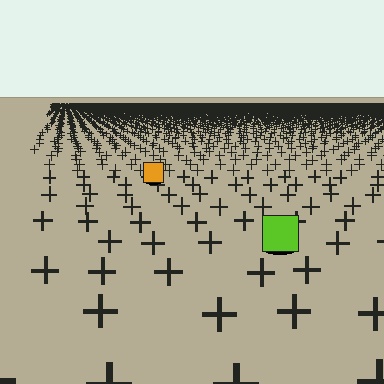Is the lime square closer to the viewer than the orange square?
Yes. The lime square is closer — you can tell from the texture gradient: the ground texture is coarser near it.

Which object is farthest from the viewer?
The orange square is farthest from the viewer. It appears smaller and the ground texture around it is denser.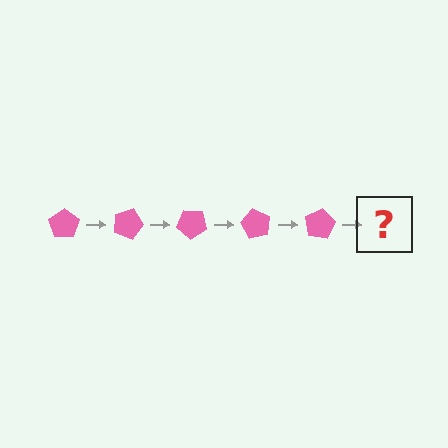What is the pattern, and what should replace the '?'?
The pattern is that the pentagon rotates 20 degrees each step. The '?' should be a pink pentagon rotated 100 degrees.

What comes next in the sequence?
The next element should be a pink pentagon rotated 100 degrees.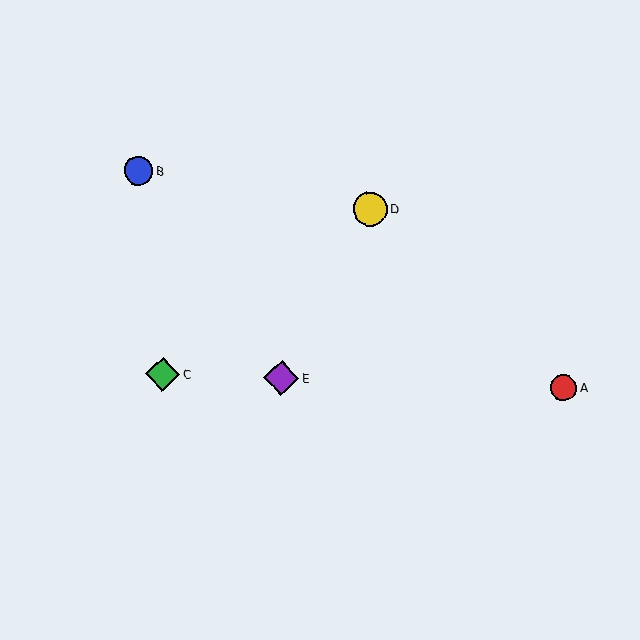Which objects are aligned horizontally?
Objects A, C, E are aligned horizontally.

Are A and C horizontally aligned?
Yes, both are at y≈388.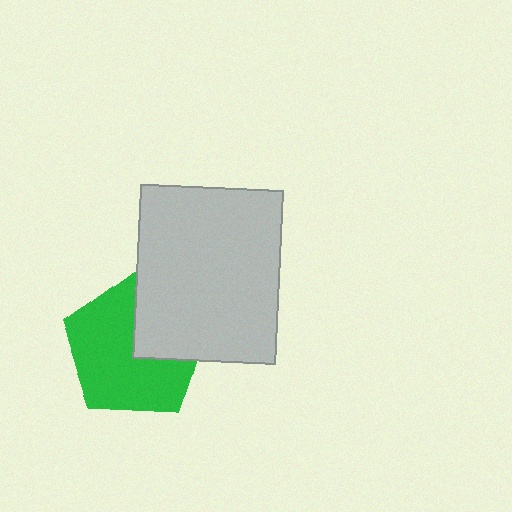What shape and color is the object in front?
The object in front is a light gray rectangle.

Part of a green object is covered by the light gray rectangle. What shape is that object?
It is a pentagon.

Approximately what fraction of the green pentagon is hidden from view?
Roughly 32% of the green pentagon is hidden behind the light gray rectangle.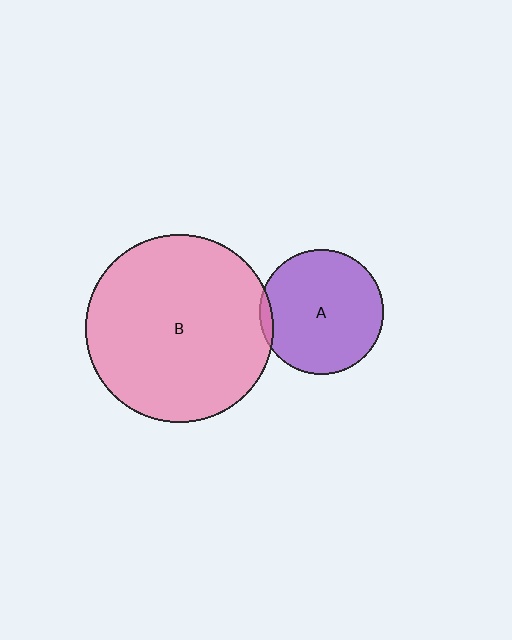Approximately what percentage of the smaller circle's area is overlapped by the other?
Approximately 5%.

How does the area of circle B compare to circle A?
Approximately 2.3 times.